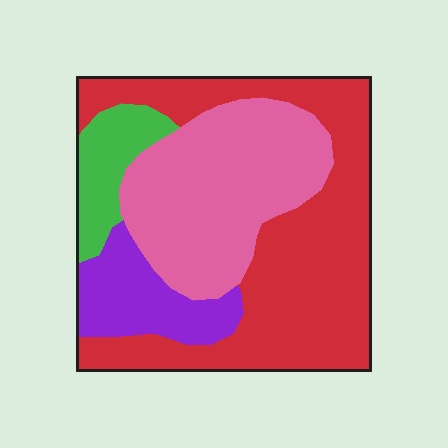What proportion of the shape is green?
Green covers 9% of the shape.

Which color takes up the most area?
Red, at roughly 45%.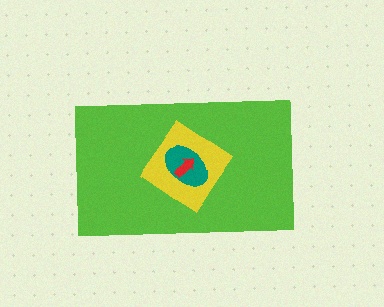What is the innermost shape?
The red arrow.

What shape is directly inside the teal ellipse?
The red arrow.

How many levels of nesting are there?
4.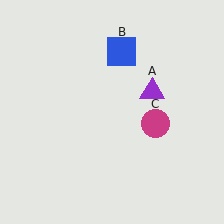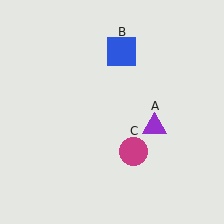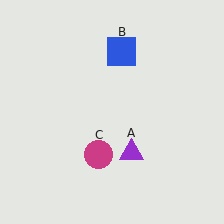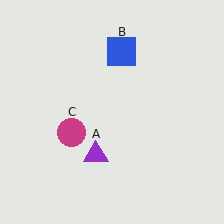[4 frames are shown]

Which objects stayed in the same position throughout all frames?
Blue square (object B) remained stationary.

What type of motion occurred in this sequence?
The purple triangle (object A), magenta circle (object C) rotated clockwise around the center of the scene.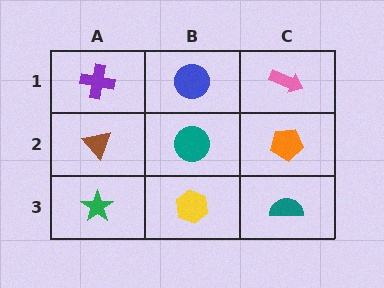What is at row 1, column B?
A blue circle.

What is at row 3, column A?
A green star.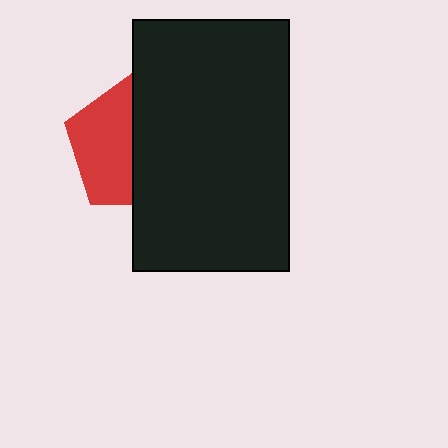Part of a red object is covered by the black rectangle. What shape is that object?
It is a pentagon.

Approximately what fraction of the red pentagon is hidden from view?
Roughly 53% of the red pentagon is hidden behind the black rectangle.